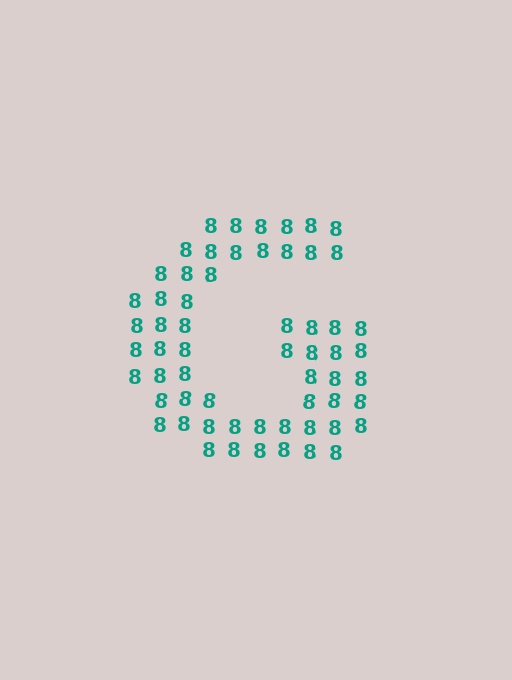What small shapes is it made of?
It is made of small digit 8's.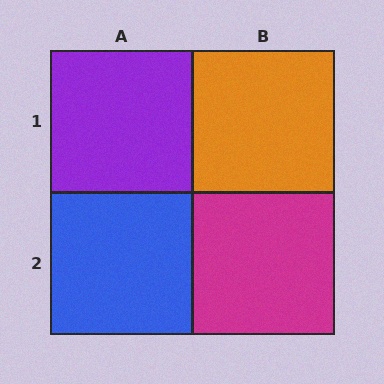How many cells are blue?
1 cell is blue.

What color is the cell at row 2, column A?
Blue.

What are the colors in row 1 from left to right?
Purple, orange.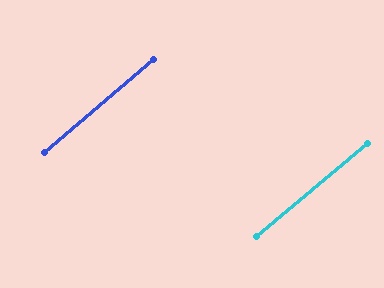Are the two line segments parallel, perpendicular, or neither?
Parallel — their directions differ by only 0.6°.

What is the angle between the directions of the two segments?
Approximately 1 degree.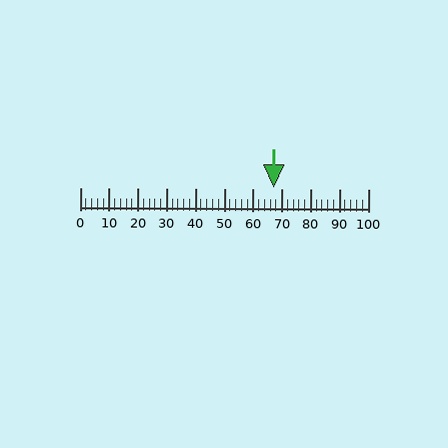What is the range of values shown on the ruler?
The ruler shows values from 0 to 100.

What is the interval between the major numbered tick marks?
The major tick marks are spaced 10 units apart.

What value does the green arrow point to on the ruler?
The green arrow points to approximately 67.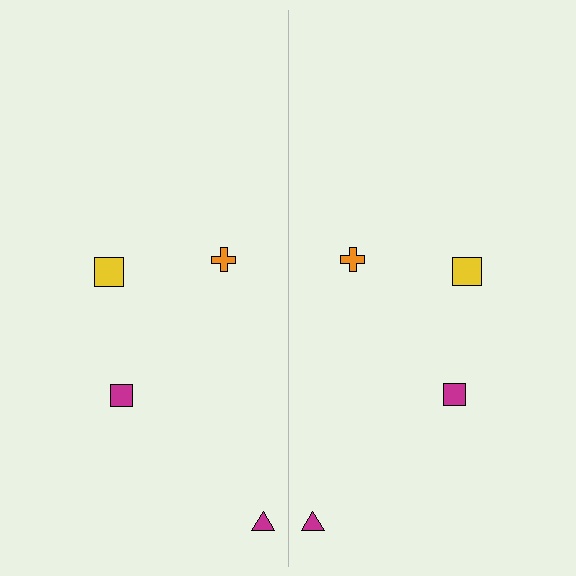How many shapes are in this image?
There are 8 shapes in this image.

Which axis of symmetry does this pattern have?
The pattern has a vertical axis of symmetry running through the center of the image.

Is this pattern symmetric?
Yes, this pattern has bilateral (reflection) symmetry.